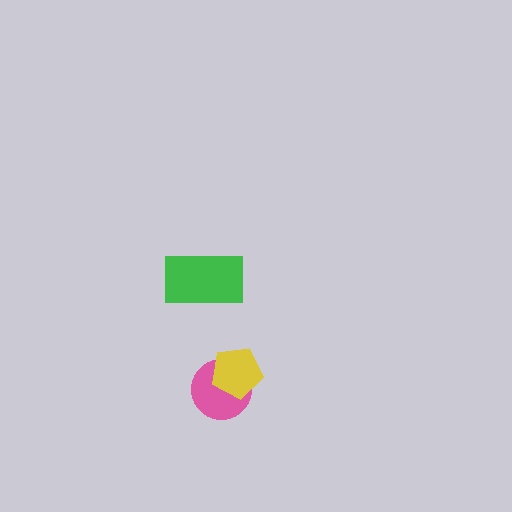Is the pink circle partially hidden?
Yes, it is partially covered by another shape.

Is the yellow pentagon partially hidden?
No, no other shape covers it.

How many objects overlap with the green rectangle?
0 objects overlap with the green rectangle.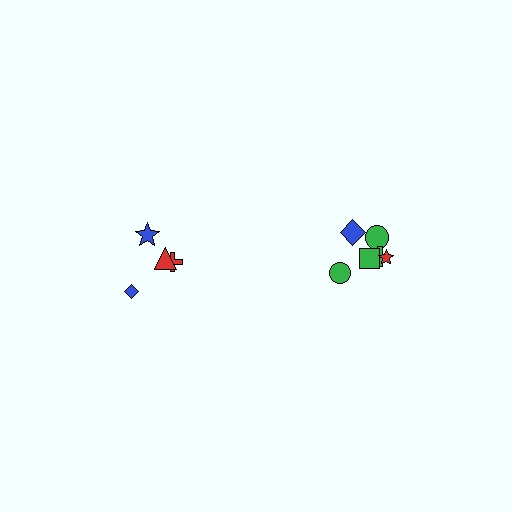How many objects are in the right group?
There are 6 objects.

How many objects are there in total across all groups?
There are 10 objects.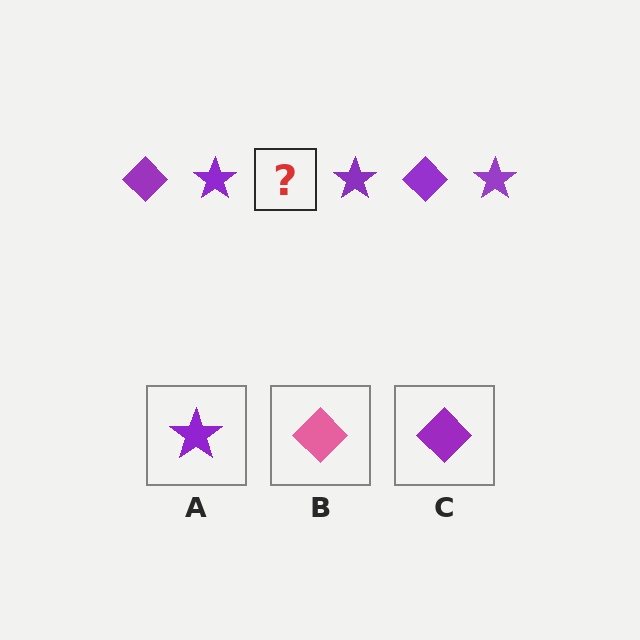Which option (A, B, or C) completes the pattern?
C.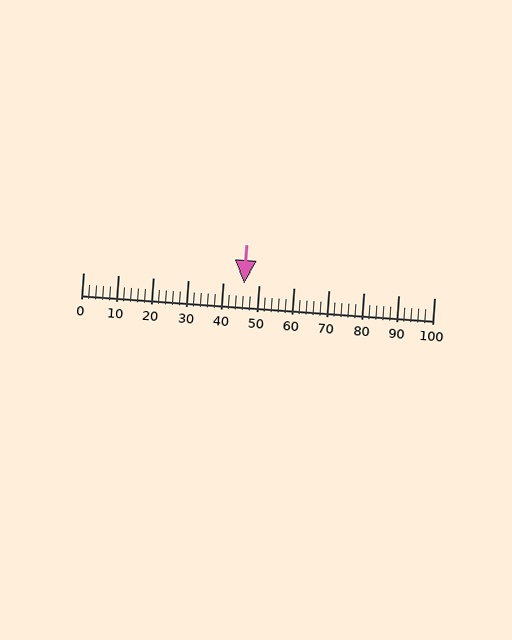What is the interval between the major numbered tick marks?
The major tick marks are spaced 10 units apart.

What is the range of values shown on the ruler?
The ruler shows values from 0 to 100.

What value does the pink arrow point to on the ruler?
The pink arrow points to approximately 46.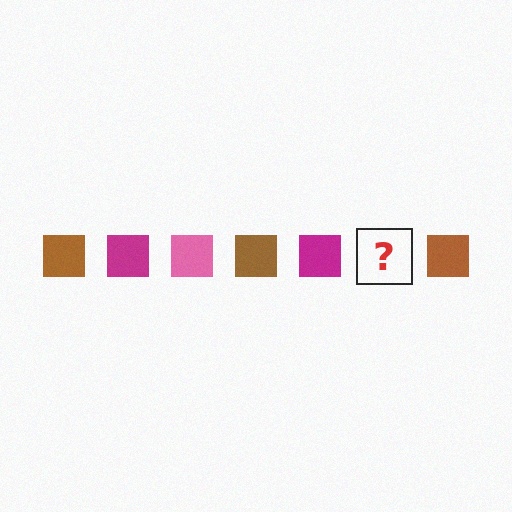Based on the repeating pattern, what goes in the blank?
The blank should be a pink square.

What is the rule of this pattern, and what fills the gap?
The rule is that the pattern cycles through brown, magenta, pink squares. The gap should be filled with a pink square.